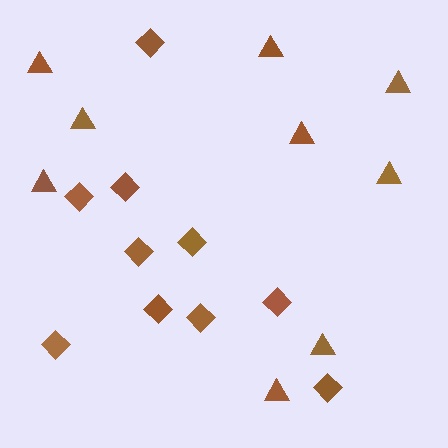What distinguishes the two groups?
There are 2 groups: one group of diamonds (10) and one group of triangles (9).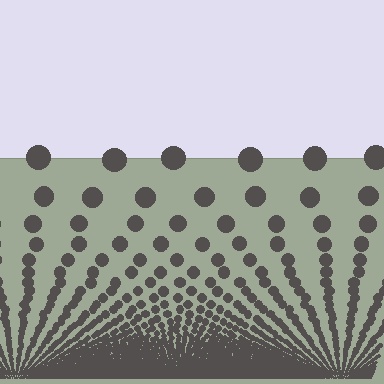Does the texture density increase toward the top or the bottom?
Density increases toward the bottom.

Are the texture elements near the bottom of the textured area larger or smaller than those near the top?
Smaller. The gradient is inverted — elements near the bottom are smaller and denser.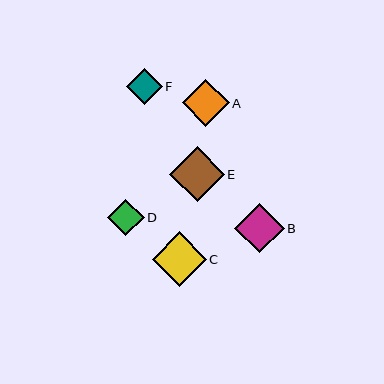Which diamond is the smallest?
Diamond F is the smallest with a size of approximately 36 pixels.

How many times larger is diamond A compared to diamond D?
Diamond A is approximately 1.3 times the size of diamond D.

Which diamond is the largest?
Diamond E is the largest with a size of approximately 55 pixels.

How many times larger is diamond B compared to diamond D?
Diamond B is approximately 1.4 times the size of diamond D.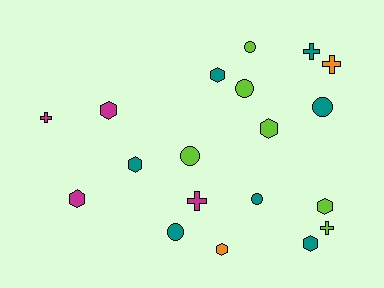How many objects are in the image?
There are 19 objects.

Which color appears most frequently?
Teal, with 7 objects.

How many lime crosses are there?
There is 1 lime cross.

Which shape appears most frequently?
Hexagon, with 8 objects.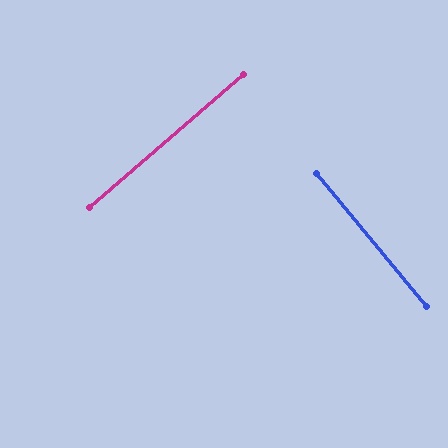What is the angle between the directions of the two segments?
Approximately 89 degrees.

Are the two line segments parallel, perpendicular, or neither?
Perpendicular — they meet at approximately 89°.